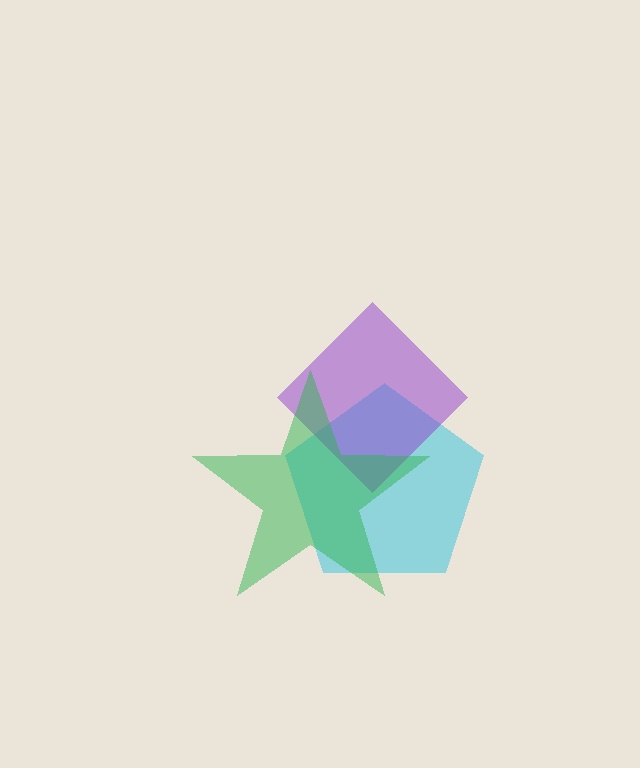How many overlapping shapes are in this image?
There are 3 overlapping shapes in the image.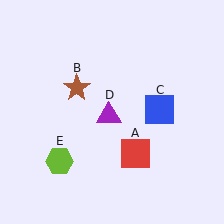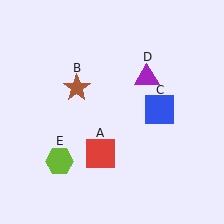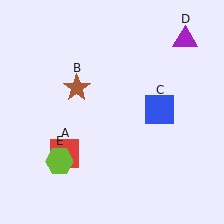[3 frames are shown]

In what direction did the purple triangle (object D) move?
The purple triangle (object D) moved up and to the right.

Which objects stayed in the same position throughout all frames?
Brown star (object B) and blue square (object C) and lime hexagon (object E) remained stationary.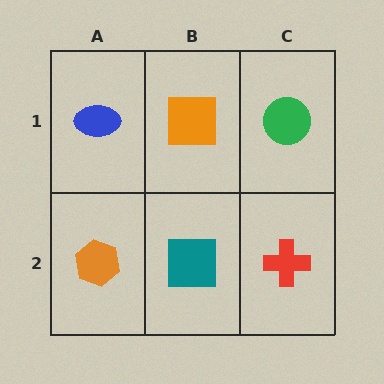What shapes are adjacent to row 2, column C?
A green circle (row 1, column C), a teal square (row 2, column B).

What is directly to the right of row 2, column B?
A red cross.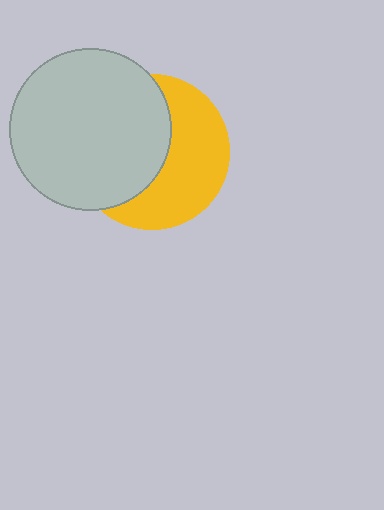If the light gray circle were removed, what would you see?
You would see the complete yellow circle.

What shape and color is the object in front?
The object in front is a light gray circle.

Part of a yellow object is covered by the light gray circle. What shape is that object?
It is a circle.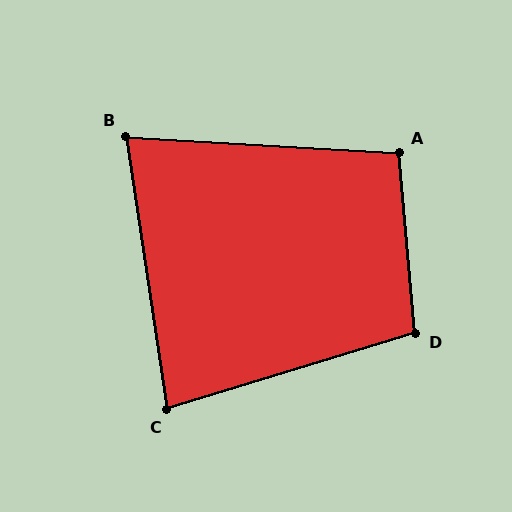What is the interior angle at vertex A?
Approximately 98 degrees (obtuse).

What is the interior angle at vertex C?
Approximately 82 degrees (acute).